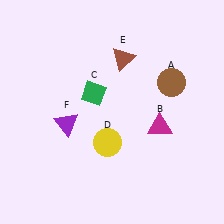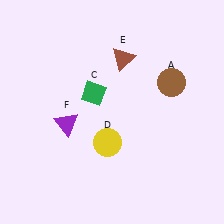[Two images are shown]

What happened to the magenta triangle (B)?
The magenta triangle (B) was removed in Image 2. It was in the bottom-right area of Image 1.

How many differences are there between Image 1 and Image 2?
There is 1 difference between the two images.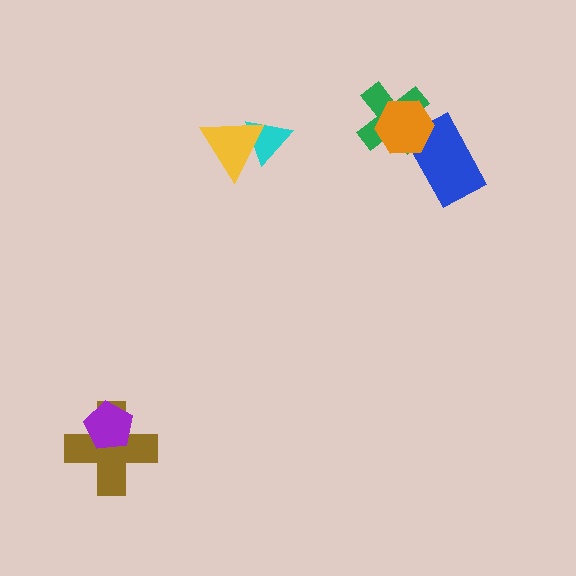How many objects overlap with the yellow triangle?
1 object overlaps with the yellow triangle.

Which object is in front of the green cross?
The orange hexagon is in front of the green cross.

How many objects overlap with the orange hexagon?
2 objects overlap with the orange hexagon.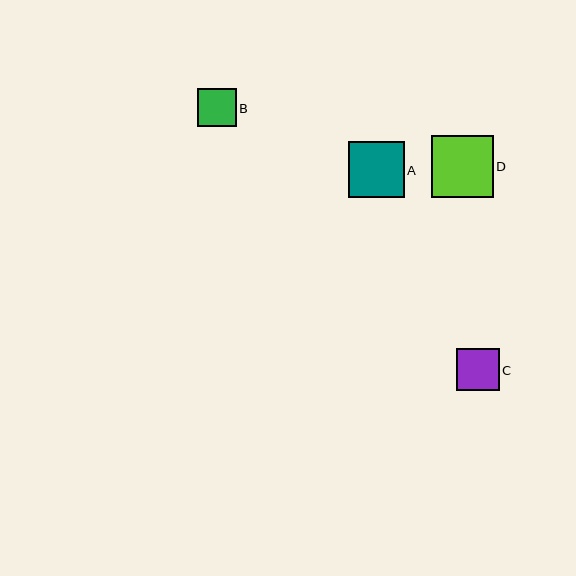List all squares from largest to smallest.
From largest to smallest: D, A, C, B.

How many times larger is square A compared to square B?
Square A is approximately 1.5 times the size of square B.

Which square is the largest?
Square D is the largest with a size of approximately 62 pixels.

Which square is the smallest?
Square B is the smallest with a size of approximately 38 pixels.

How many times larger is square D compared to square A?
Square D is approximately 1.1 times the size of square A.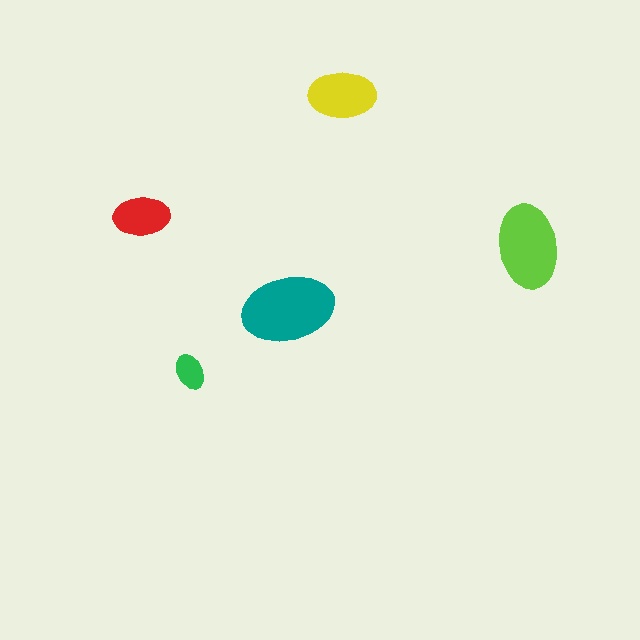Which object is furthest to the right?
The lime ellipse is rightmost.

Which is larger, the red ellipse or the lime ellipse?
The lime one.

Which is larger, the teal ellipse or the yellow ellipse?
The teal one.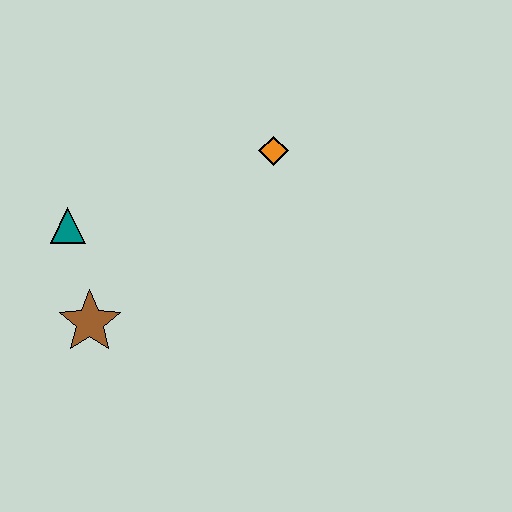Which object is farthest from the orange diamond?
The brown star is farthest from the orange diamond.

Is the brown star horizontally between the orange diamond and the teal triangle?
Yes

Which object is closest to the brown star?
The teal triangle is closest to the brown star.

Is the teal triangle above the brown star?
Yes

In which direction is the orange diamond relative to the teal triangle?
The orange diamond is to the right of the teal triangle.